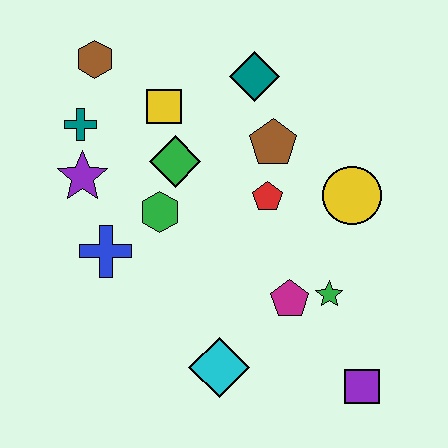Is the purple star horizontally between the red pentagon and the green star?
No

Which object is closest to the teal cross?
The purple star is closest to the teal cross.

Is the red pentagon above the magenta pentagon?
Yes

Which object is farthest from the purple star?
The purple square is farthest from the purple star.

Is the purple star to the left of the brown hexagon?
Yes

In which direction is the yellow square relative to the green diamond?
The yellow square is above the green diamond.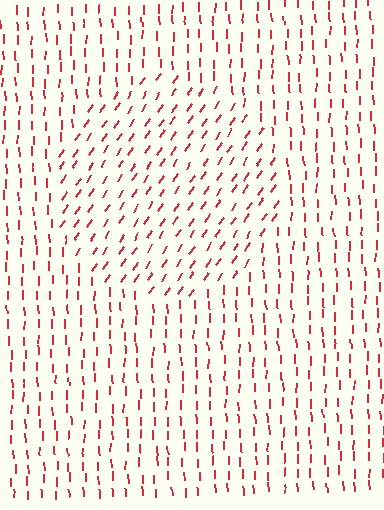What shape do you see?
I see a circle.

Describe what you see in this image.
The image is filled with small red line segments. A circle region in the image has lines oriented differently from the surrounding lines, creating a visible texture boundary.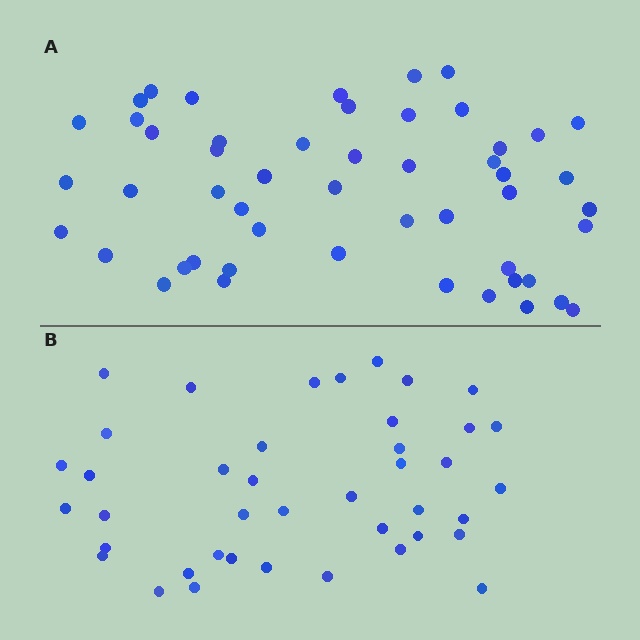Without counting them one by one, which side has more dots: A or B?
Region A (the top region) has more dots.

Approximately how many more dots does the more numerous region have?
Region A has roughly 10 or so more dots than region B.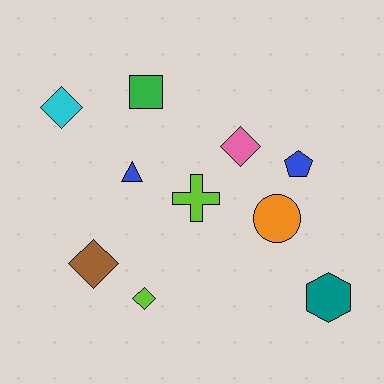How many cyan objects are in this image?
There is 1 cyan object.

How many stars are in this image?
There are no stars.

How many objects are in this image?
There are 10 objects.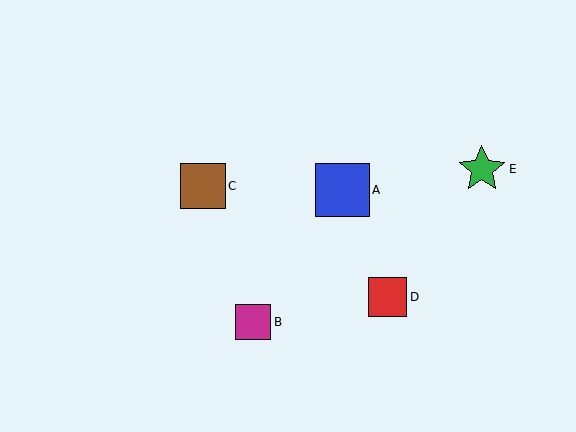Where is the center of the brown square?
The center of the brown square is at (203, 186).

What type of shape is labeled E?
Shape E is a green star.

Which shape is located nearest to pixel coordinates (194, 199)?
The brown square (labeled C) at (203, 186) is nearest to that location.